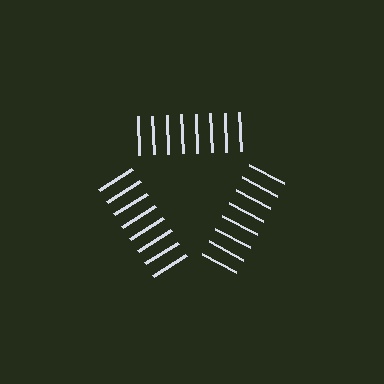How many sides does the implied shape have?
3 sides — the line-ends trace a triangle.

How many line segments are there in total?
24 — 8 along each of the 3 edges.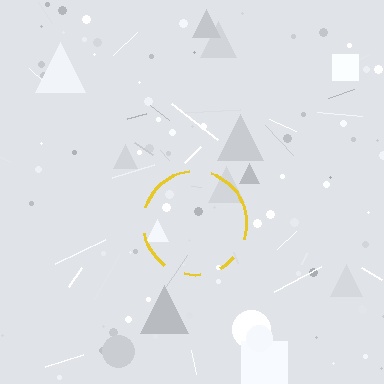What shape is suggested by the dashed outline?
The dashed outline suggests a circle.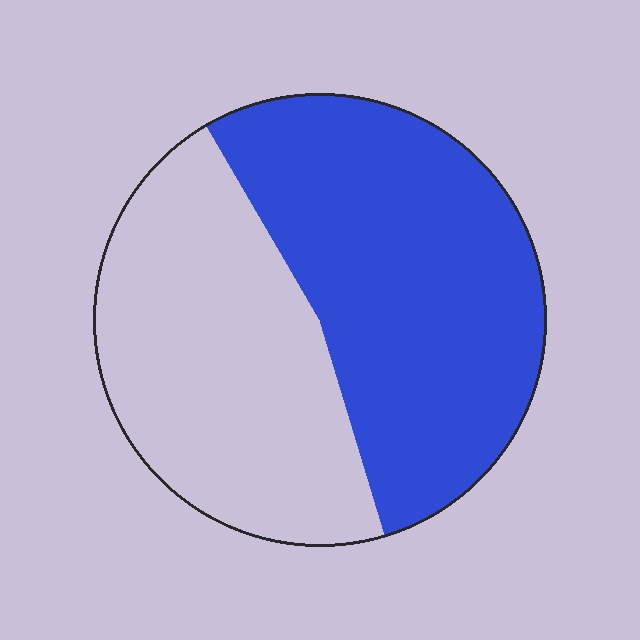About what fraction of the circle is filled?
About one half (1/2).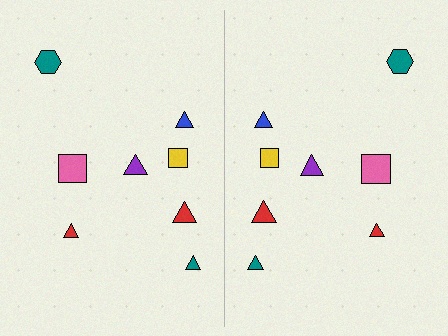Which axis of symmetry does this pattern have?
The pattern has a vertical axis of symmetry running through the center of the image.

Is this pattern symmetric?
Yes, this pattern has bilateral (reflection) symmetry.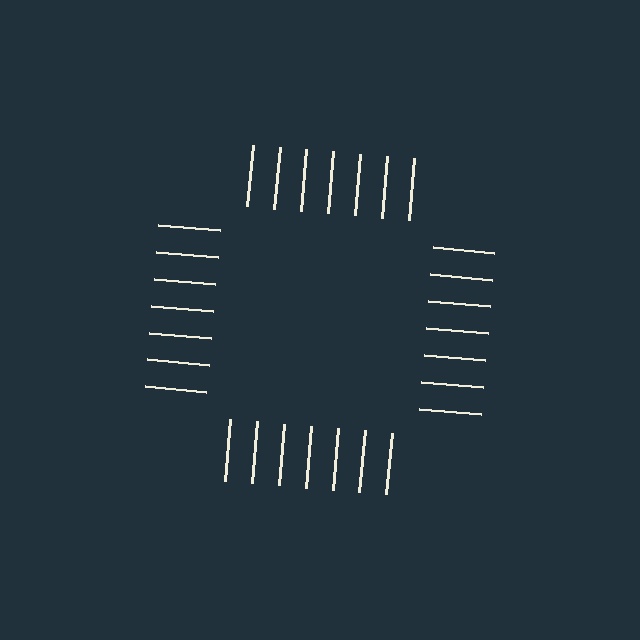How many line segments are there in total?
28 — 7 along each of the 4 edges.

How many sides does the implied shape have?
4 sides — the line-ends trace a square.